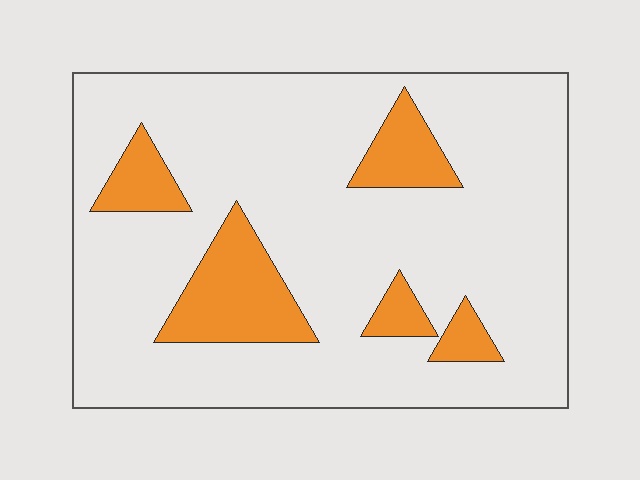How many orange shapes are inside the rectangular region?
5.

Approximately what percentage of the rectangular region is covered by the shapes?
Approximately 15%.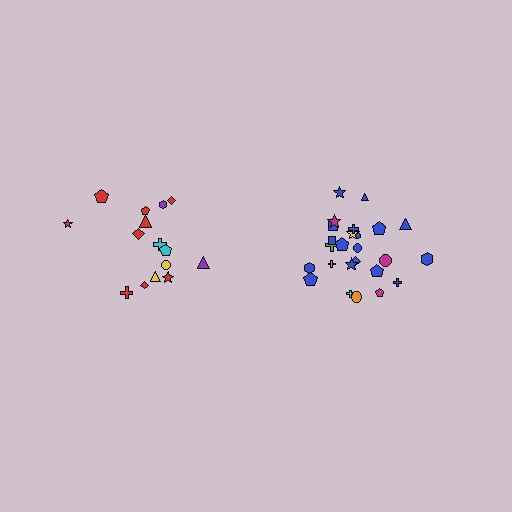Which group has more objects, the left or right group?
The right group.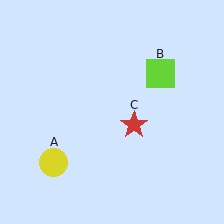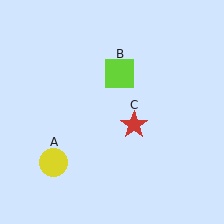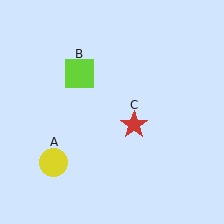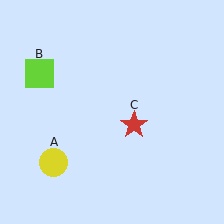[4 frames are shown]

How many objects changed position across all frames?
1 object changed position: lime square (object B).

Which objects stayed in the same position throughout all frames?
Yellow circle (object A) and red star (object C) remained stationary.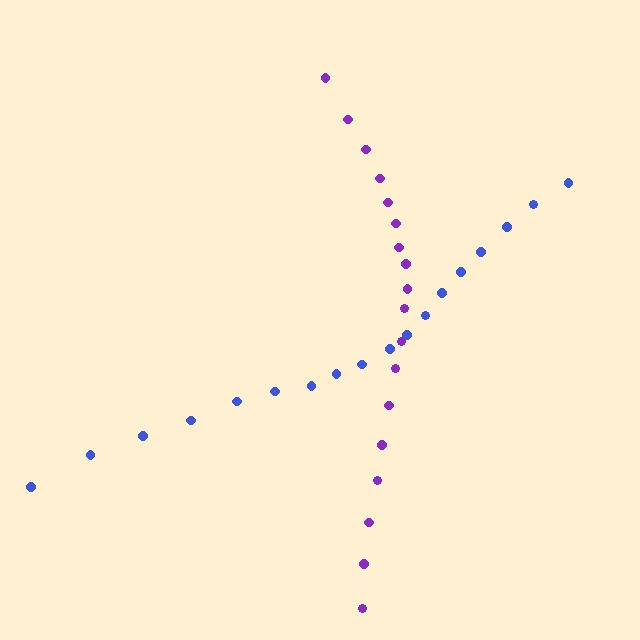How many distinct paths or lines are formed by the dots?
There are 2 distinct paths.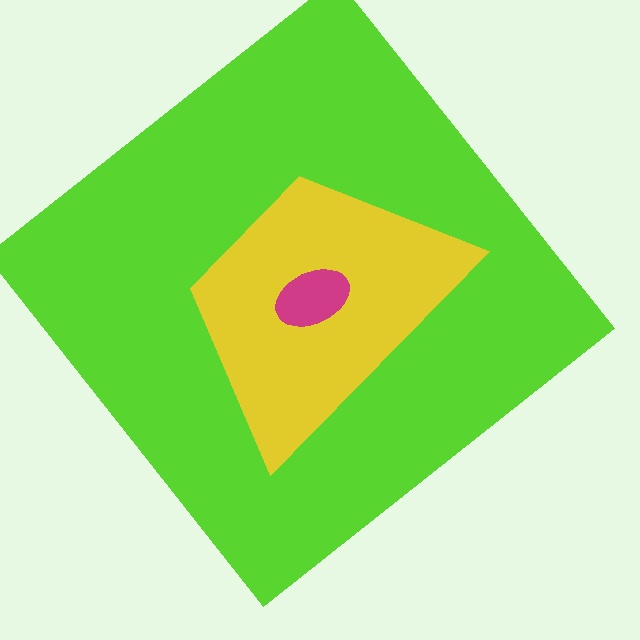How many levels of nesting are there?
3.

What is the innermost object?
The magenta ellipse.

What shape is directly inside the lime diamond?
The yellow trapezoid.